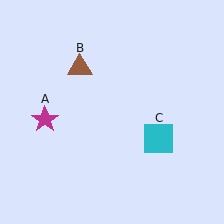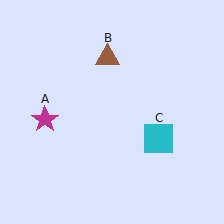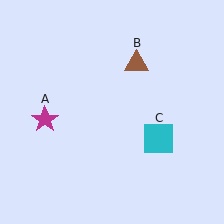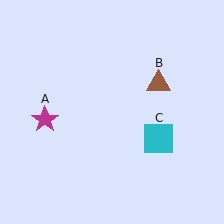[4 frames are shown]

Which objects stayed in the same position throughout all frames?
Magenta star (object A) and cyan square (object C) remained stationary.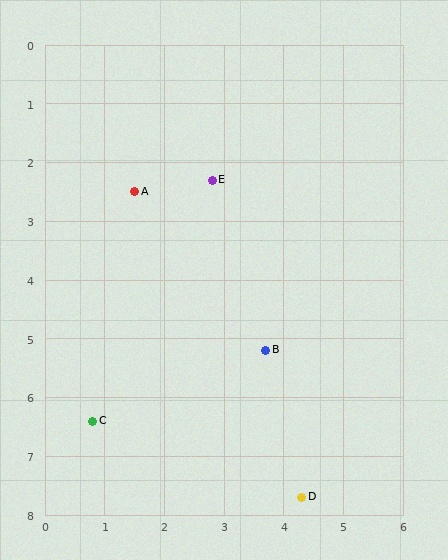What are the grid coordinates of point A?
Point A is at approximately (1.5, 2.5).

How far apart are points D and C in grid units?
Points D and C are about 3.7 grid units apart.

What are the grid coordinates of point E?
Point E is at approximately (2.8, 2.3).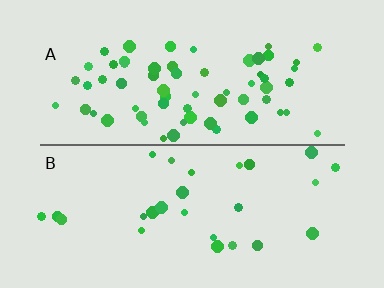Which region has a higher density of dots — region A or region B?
A (the top).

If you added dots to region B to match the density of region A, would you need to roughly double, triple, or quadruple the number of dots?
Approximately double.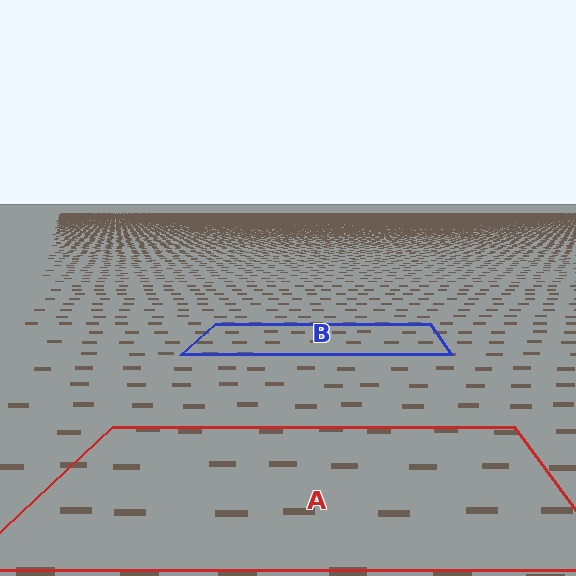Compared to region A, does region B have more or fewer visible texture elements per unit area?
Region B has more texture elements per unit area — they are packed more densely because it is farther away.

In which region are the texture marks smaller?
The texture marks are smaller in region B, because it is farther away.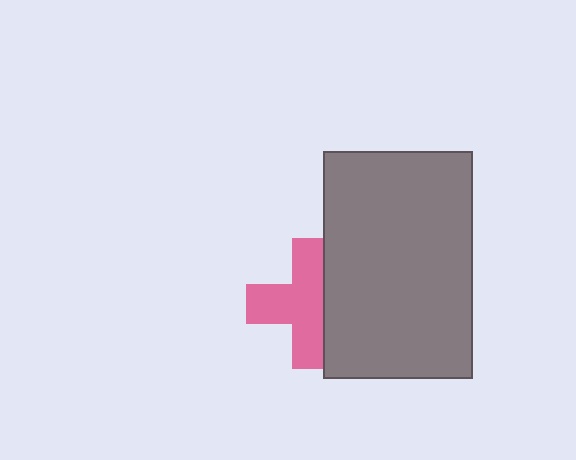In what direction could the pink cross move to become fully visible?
The pink cross could move left. That would shift it out from behind the gray rectangle entirely.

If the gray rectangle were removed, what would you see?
You would see the complete pink cross.